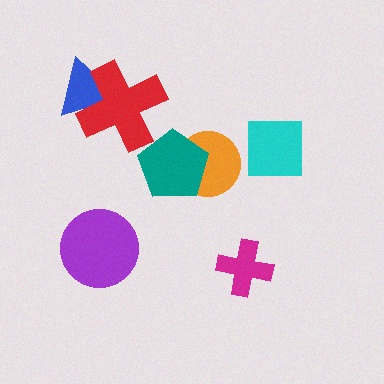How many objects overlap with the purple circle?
0 objects overlap with the purple circle.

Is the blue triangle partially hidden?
Yes, it is partially covered by another shape.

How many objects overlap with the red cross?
1 object overlaps with the red cross.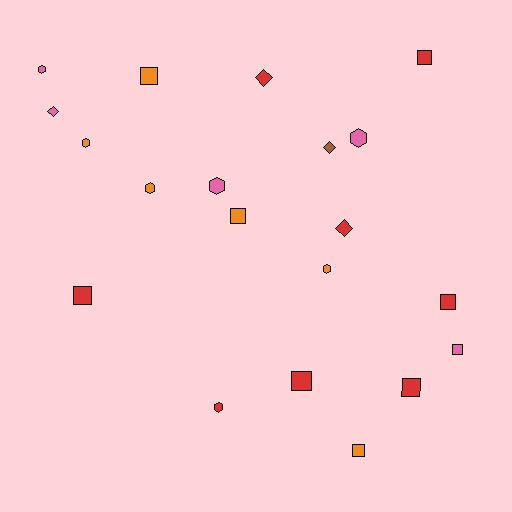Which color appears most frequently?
Red, with 8 objects.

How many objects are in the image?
There are 20 objects.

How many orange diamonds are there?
There are no orange diamonds.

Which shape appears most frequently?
Square, with 9 objects.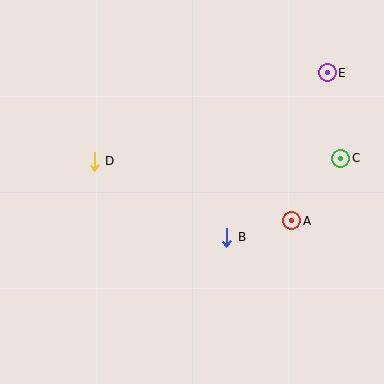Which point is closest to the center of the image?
Point B at (227, 237) is closest to the center.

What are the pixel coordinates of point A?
Point A is at (292, 221).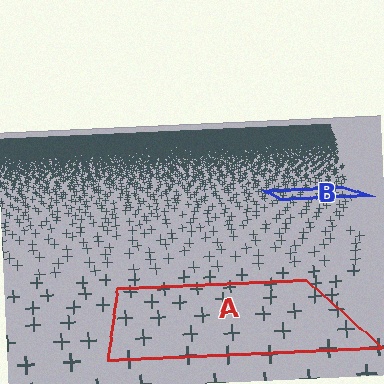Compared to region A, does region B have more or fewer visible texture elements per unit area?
Region B has more texture elements per unit area — they are packed more densely because it is farther away.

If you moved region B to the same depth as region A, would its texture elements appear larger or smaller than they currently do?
They would appear larger. At a closer depth, the same texture elements are projected at a bigger on-screen size.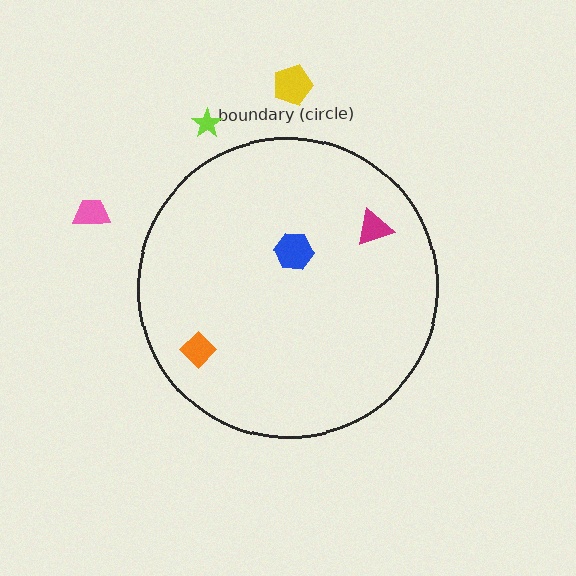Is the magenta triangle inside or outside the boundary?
Inside.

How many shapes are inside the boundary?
3 inside, 3 outside.